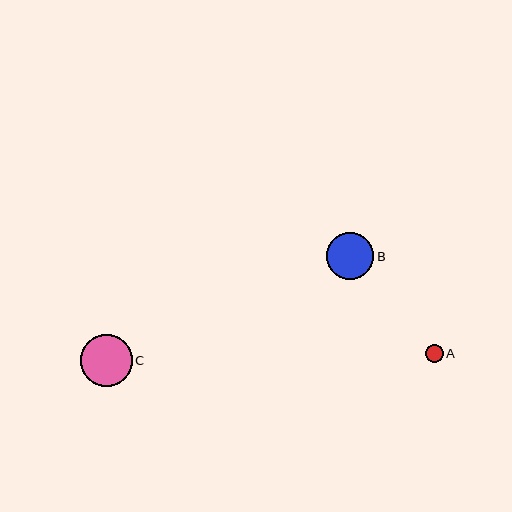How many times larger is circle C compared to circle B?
Circle C is approximately 1.1 times the size of circle B.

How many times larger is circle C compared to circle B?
Circle C is approximately 1.1 times the size of circle B.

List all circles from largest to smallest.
From largest to smallest: C, B, A.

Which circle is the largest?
Circle C is the largest with a size of approximately 52 pixels.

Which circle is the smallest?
Circle A is the smallest with a size of approximately 18 pixels.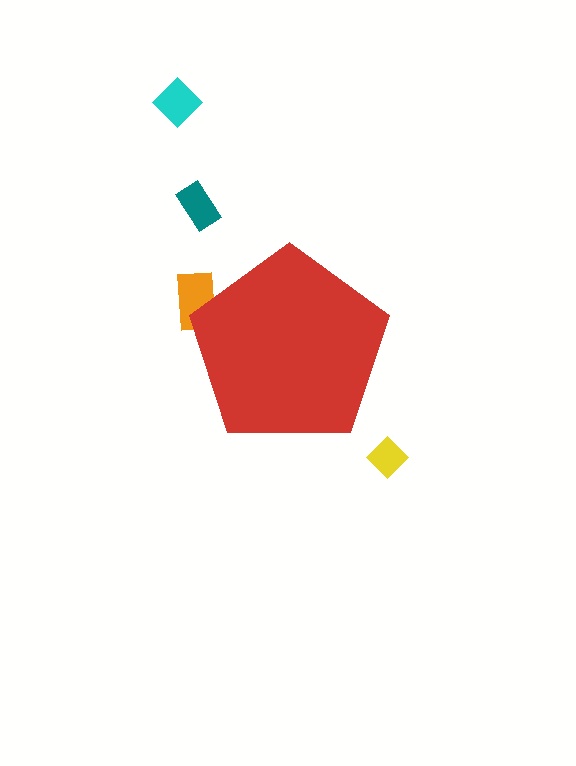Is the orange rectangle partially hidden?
Yes, the orange rectangle is partially hidden behind the red pentagon.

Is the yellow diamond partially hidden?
No, the yellow diamond is fully visible.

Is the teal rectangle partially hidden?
No, the teal rectangle is fully visible.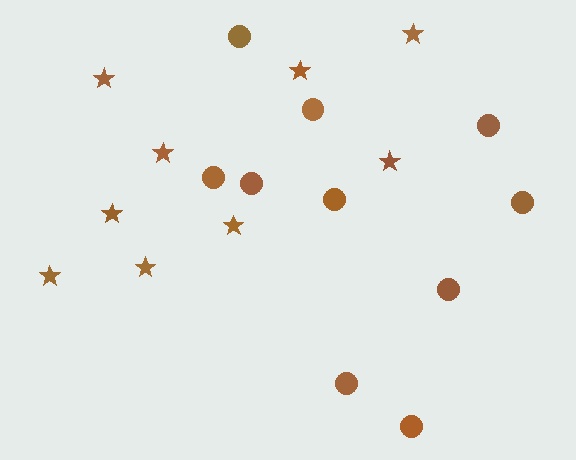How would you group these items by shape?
There are 2 groups: one group of stars (9) and one group of circles (10).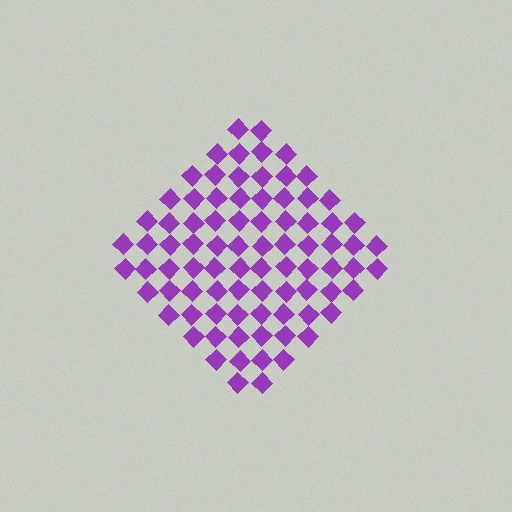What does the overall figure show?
The overall figure shows a diamond.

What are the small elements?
The small elements are diamonds.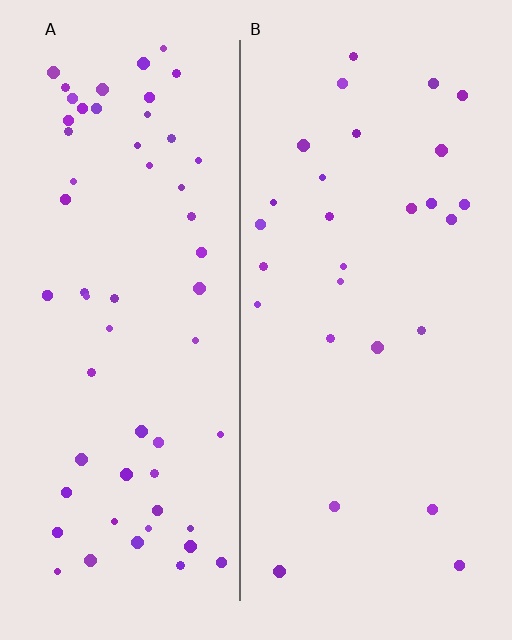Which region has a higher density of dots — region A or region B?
A (the left).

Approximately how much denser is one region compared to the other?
Approximately 2.2× — region A over region B.